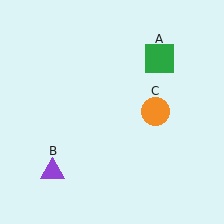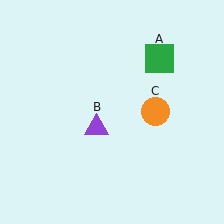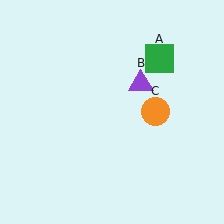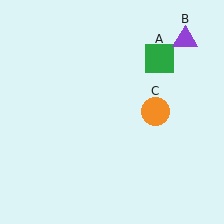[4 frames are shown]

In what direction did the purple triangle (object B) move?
The purple triangle (object B) moved up and to the right.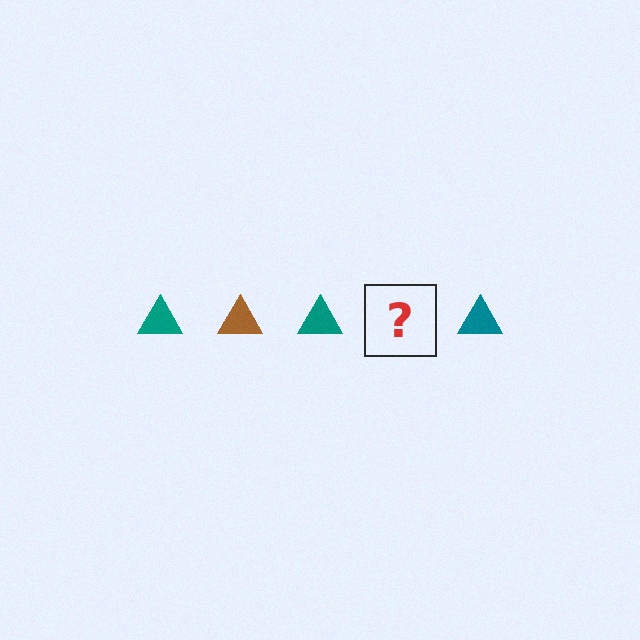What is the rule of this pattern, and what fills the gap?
The rule is that the pattern cycles through teal, brown triangles. The gap should be filled with a brown triangle.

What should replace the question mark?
The question mark should be replaced with a brown triangle.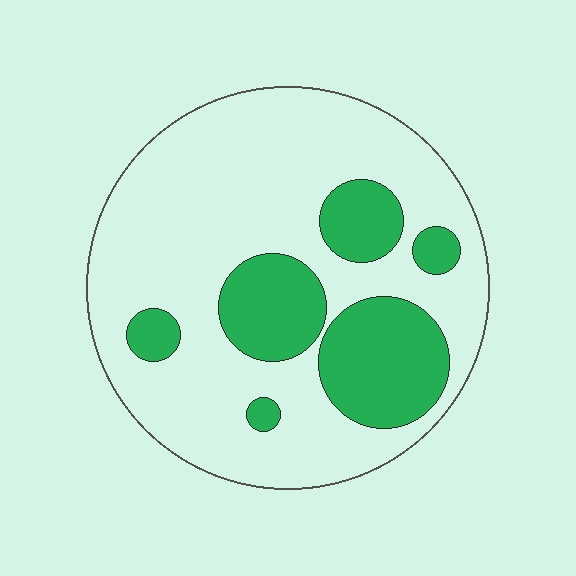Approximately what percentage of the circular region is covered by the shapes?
Approximately 25%.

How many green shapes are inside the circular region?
6.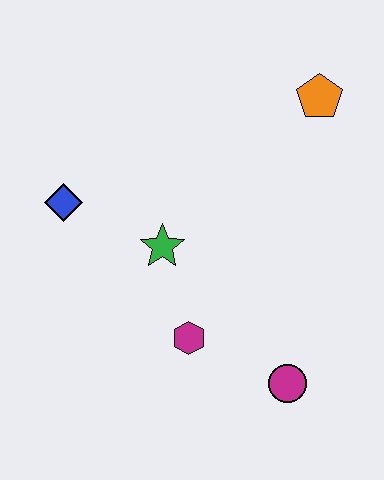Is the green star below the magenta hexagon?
No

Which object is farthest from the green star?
The orange pentagon is farthest from the green star.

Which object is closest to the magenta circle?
The magenta hexagon is closest to the magenta circle.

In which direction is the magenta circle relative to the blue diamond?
The magenta circle is to the right of the blue diamond.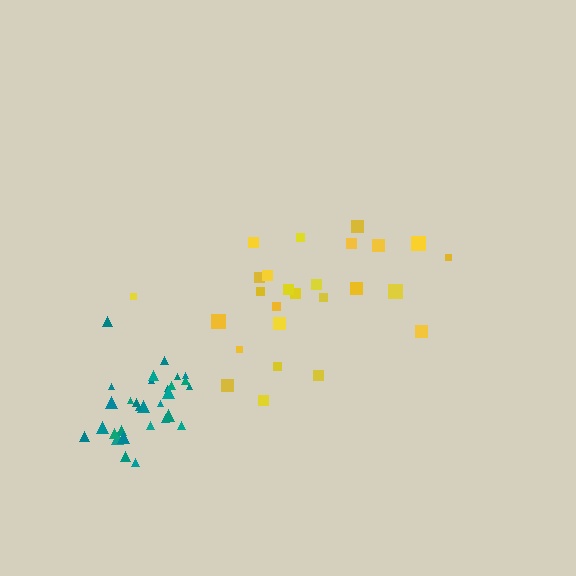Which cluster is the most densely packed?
Teal.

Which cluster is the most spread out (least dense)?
Yellow.